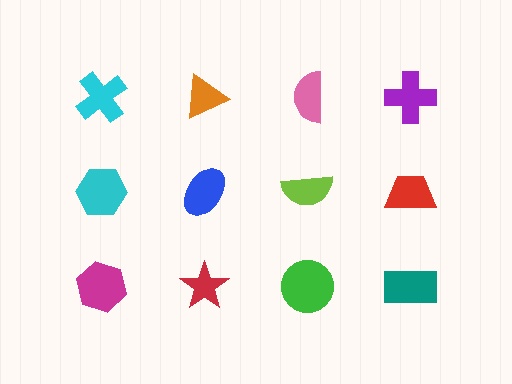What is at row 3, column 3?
A green circle.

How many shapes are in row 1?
4 shapes.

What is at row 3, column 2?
A red star.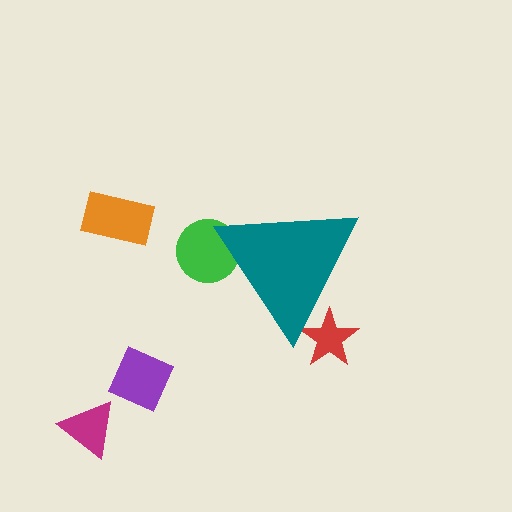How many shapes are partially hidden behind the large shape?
2 shapes are partially hidden.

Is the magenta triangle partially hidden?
No, the magenta triangle is fully visible.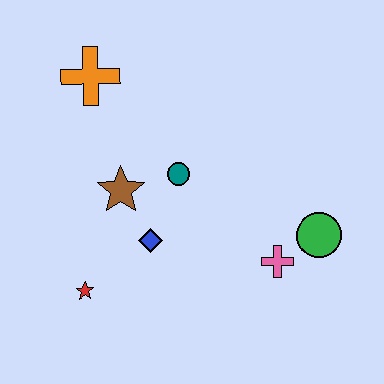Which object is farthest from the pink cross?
The orange cross is farthest from the pink cross.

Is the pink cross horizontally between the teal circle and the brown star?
No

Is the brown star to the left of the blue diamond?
Yes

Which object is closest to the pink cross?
The green circle is closest to the pink cross.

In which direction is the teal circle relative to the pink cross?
The teal circle is to the left of the pink cross.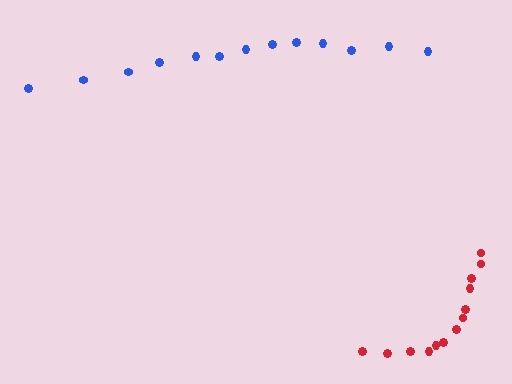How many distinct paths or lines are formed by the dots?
There are 2 distinct paths.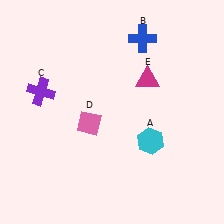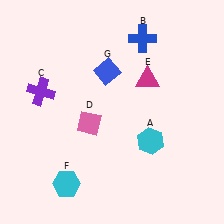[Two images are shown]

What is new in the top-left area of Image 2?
A blue diamond (G) was added in the top-left area of Image 2.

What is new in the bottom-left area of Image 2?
A cyan hexagon (F) was added in the bottom-left area of Image 2.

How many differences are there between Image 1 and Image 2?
There are 2 differences between the two images.